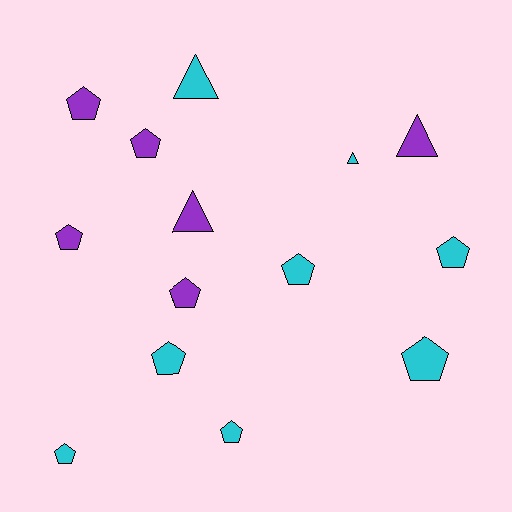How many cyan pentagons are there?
There are 6 cyan pentagons.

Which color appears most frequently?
Cyan, with 8 objects.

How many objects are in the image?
There are 14 objects.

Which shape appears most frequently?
Pentagon, with 10 objects.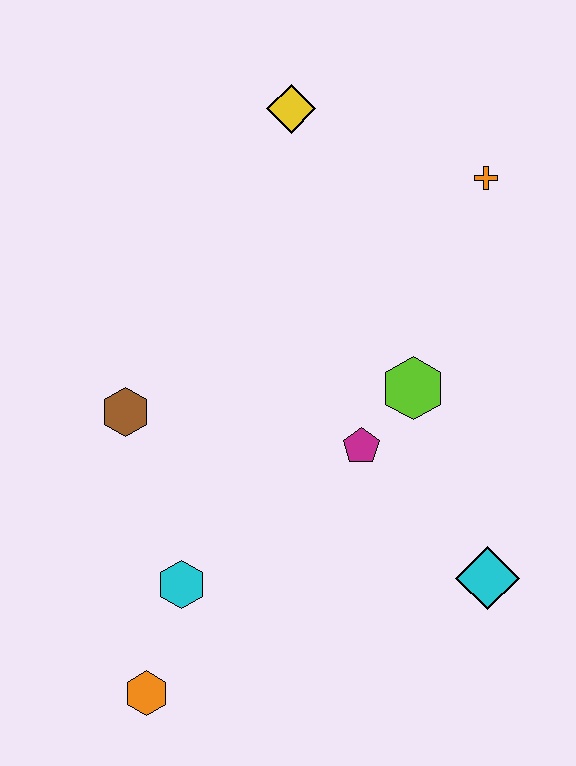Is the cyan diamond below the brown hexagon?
Yes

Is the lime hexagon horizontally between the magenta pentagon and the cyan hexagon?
No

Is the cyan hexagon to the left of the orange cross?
Yes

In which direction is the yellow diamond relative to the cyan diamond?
The yellow diamond is above the cyan diamond.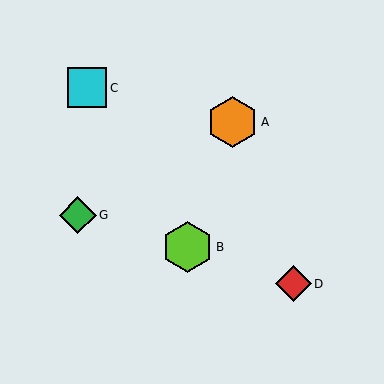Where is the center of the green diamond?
The center of the green diamond is at (78, 215).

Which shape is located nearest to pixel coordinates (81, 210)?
The green diamond (labeled G) at (78, 215) is nearest to that location.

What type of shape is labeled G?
Shape G is a green diamond.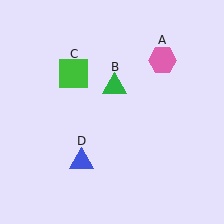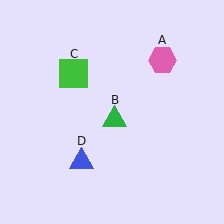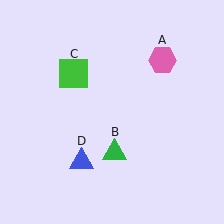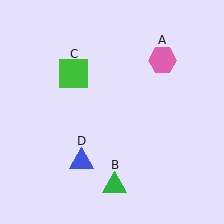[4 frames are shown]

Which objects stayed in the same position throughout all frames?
Pink hexagon (object A) and green square (object C) and blue triangle (object D) remained stationary.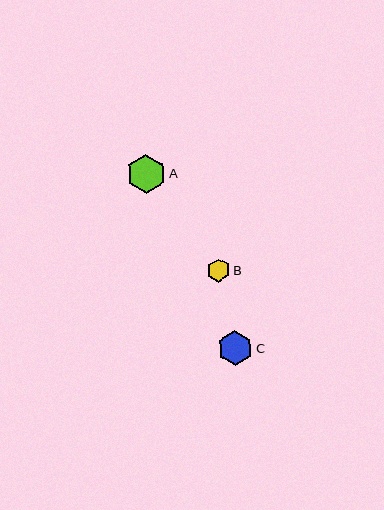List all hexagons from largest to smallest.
From largest to smallest: A, C, B.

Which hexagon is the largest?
Hexagon A is the largest with a size of approximately 39 pixels.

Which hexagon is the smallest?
Hexagon B is the smallest with a size of approximately 23 pixels.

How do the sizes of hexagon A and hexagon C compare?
Hexagon A and hexagon C are approximately the same size.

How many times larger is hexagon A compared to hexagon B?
Hexagon A is approximately 1.7 times the size of hexagon B.